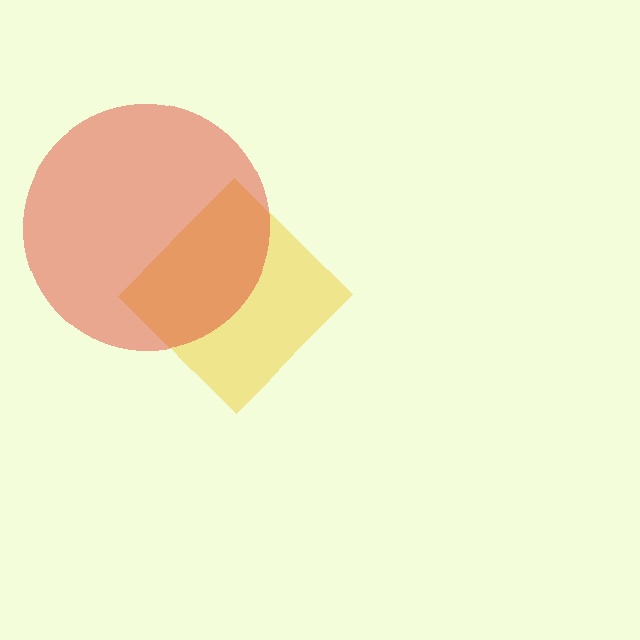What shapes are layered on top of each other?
The layered shapes are: a yellow diamond, a red circle.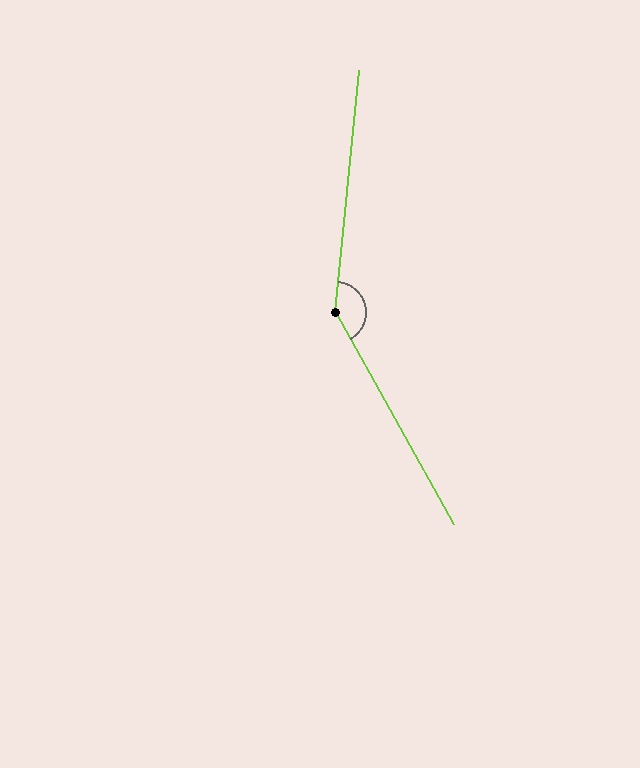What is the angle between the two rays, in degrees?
Approximately 145 degrees.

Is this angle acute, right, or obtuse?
It is obtuse.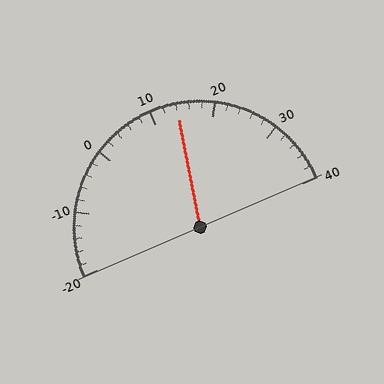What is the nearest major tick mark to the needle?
The nearest major tick mark is 10.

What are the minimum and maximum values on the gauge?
The gauge ranges from -20 to 40.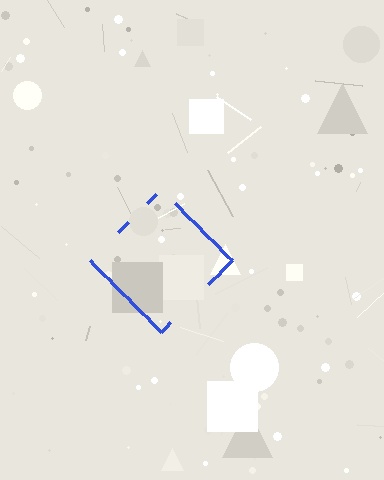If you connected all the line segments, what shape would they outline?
They would outline a diamond.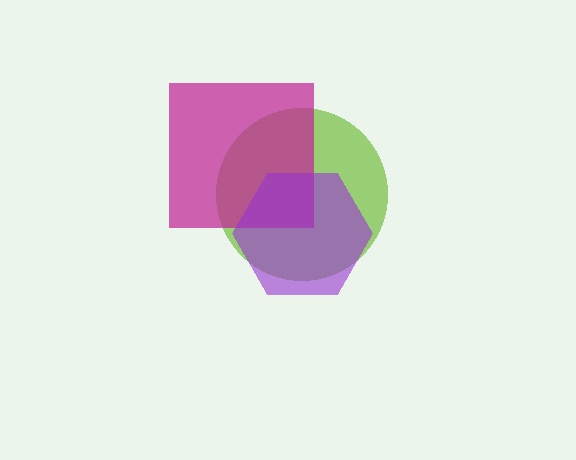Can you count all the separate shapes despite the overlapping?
Yes, there are 3 separate shapes.